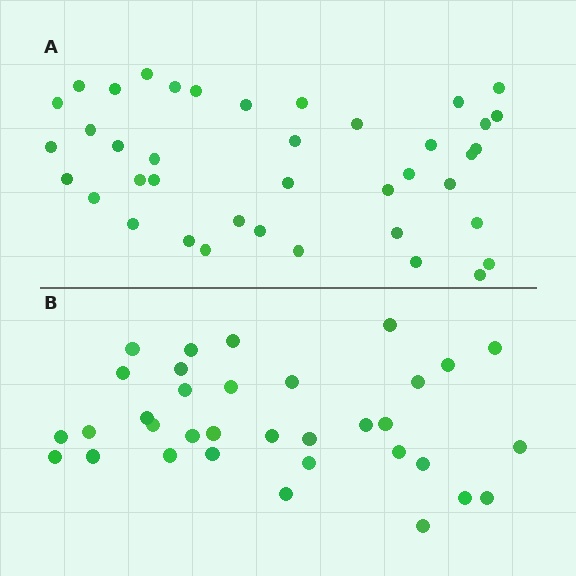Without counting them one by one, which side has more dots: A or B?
Region A (the top region) has more dots.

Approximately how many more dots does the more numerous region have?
Region A has about 6 more dots than region B.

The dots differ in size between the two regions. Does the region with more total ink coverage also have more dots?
No. Region B has more total ink coverage because its dots are larger, but region A actually contains more individual dots. Total area can be misleading — the number of items is what matters here.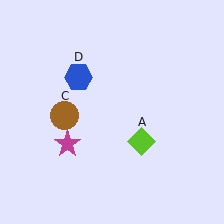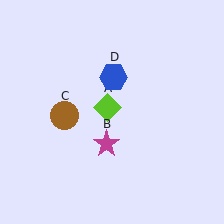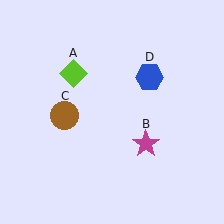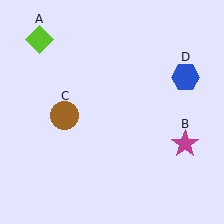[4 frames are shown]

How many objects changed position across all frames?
3 objects changed position: lime diamond (object A), magenta star (object B), blue hexagon (object D).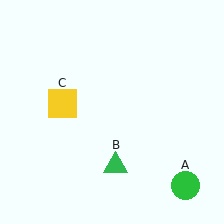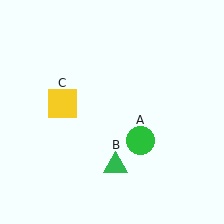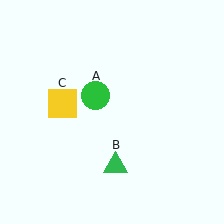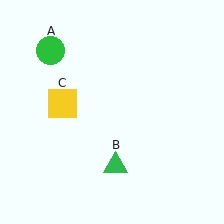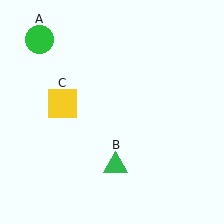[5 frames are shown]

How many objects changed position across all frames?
1 object changed position: green circle (object A).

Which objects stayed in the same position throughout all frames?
Green triangle (object B) and yellow square (object C) remained stationary.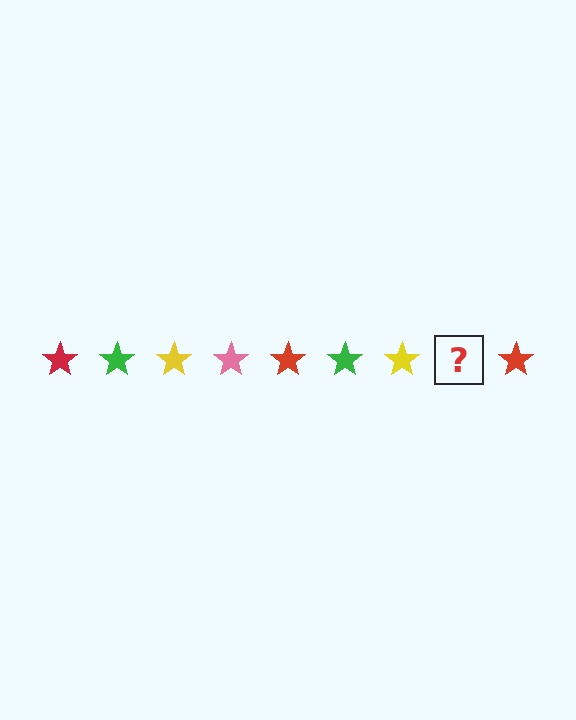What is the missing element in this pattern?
The missing element is a pink star.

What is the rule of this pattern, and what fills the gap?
The rule is that the pattern cycles through red, green, yellow, pink stars. The gap should be filled with a pink star.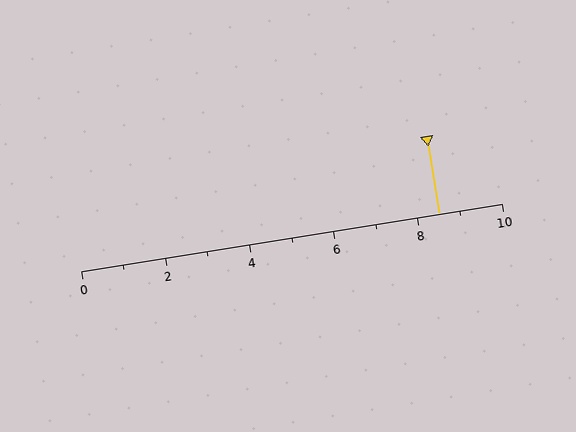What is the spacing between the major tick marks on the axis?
The major ticks are spaced 2 apart.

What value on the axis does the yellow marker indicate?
The marker indicates approximately 8.5.